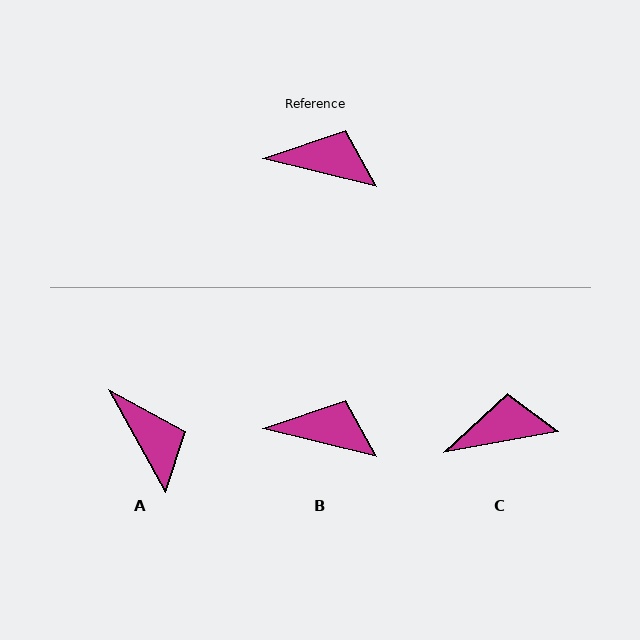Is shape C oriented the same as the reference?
No, it is off by about 24 degrees.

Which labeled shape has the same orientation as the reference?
B.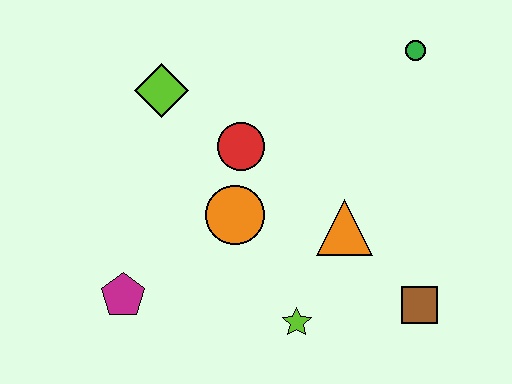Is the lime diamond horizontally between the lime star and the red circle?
No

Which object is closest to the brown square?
The orange triangle is closest to the brown square.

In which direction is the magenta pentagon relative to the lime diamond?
The magenta pentagon is below the lime diamond.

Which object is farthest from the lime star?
The green circle is farthest from the lime star.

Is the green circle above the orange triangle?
Yes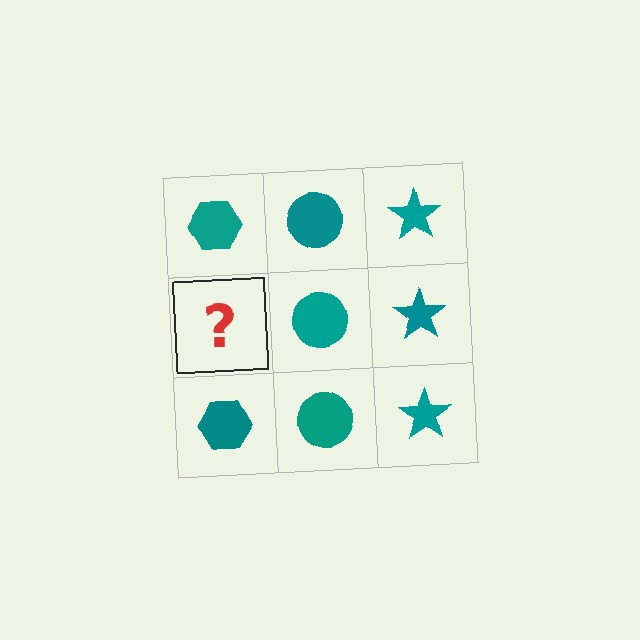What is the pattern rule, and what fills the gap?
The rule is that each column has a consistent shape. The gap should be filled with a teal hexagon.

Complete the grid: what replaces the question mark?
The question mark should be replaced with a teal hexagon.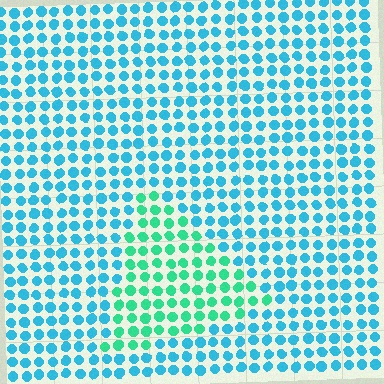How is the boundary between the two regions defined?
The boundary is defined purely by a slight shift in hue (about 39 degrees). Spacing, size, and orientation are identical on both sides.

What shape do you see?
I see a triangle.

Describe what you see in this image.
The image is filled with small cyan elements in a uniform arrangement. A triangle-shaped region is visible where the elements are tinted to a slightly different hue, forming a subtle color boundary.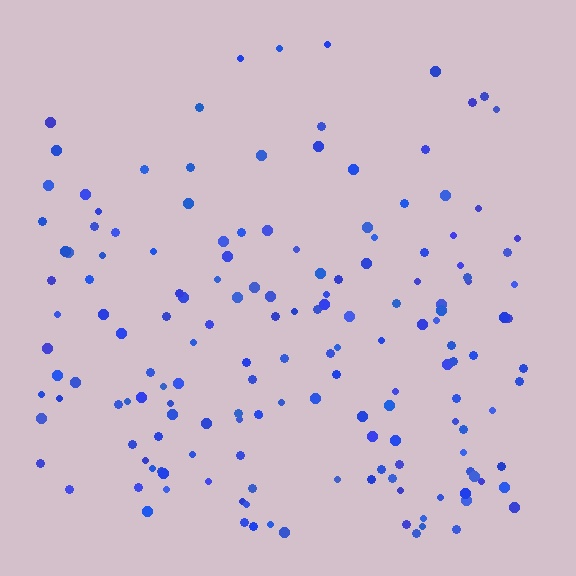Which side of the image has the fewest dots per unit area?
The top.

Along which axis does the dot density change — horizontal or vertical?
Vertical.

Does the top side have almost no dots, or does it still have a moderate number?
Still a moderate number, just noticeably fewer than the bottom.